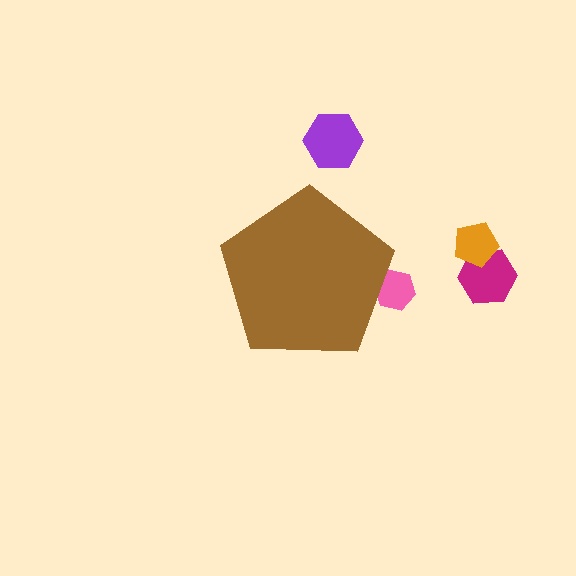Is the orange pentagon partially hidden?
No, the orange pentagon is fully visible.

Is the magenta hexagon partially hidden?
No, the magenta hexagon is fully visible.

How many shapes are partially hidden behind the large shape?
1 shape is partially hidden.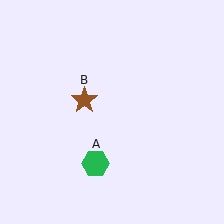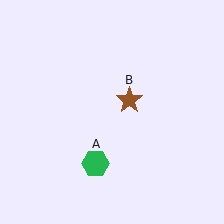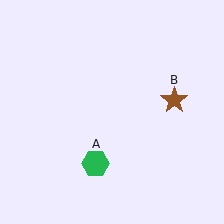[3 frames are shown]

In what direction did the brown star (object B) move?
The brown star (object B) moved right.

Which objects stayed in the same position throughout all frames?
Green hexagon (object A) remained stationary.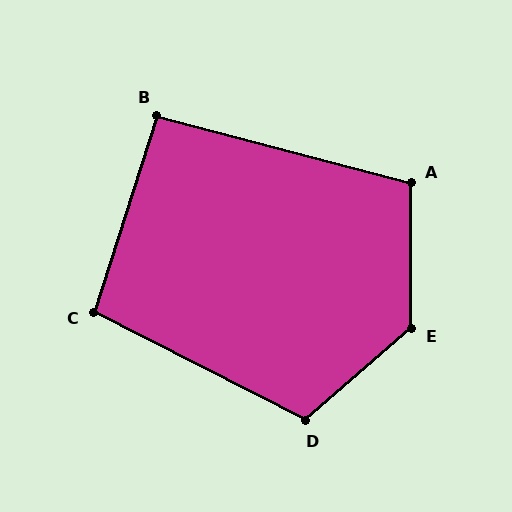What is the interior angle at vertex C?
Approximately 99 degrees (obtuse).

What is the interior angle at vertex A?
Approximately 105 degrees (obtuse).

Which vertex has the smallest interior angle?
B, at approximately 93 degrees.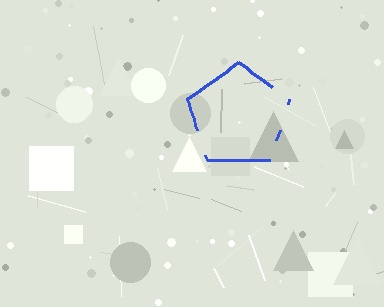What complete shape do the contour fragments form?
The contour fragments form a pentagon.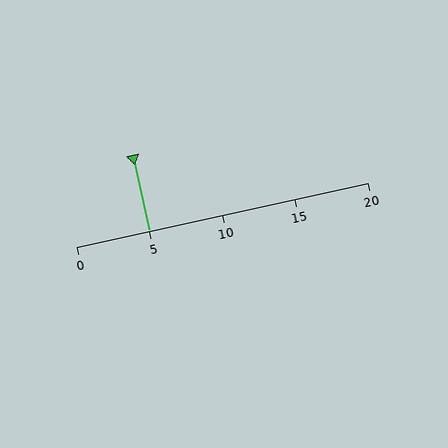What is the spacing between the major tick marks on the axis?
The major ticks are spaced 5 apart.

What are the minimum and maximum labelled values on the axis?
The axis runs from 0 to 20.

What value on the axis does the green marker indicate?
The marker indicates approximately 5.